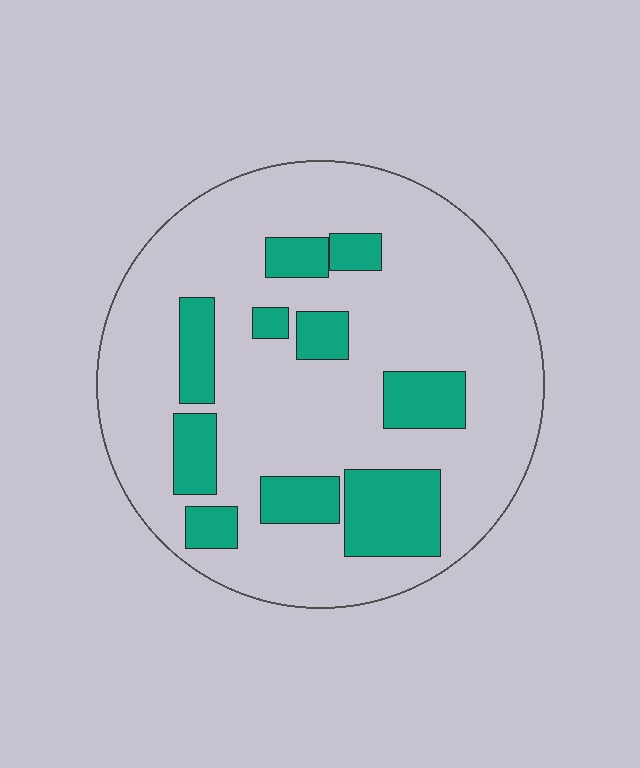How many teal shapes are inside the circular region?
10.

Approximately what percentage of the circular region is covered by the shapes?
Approximately 20%.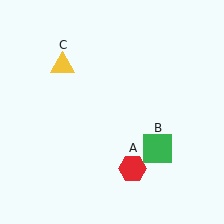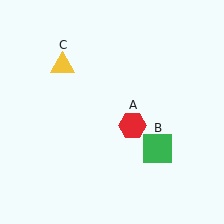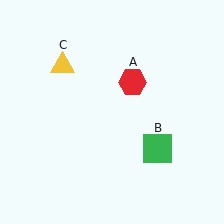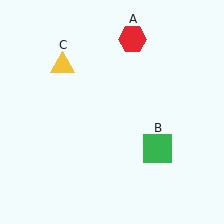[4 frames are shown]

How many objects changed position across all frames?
1 object changed position: red hexagon (object A).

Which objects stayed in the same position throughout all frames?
Green square (object B) and yellow triangle (object C) remained stationary.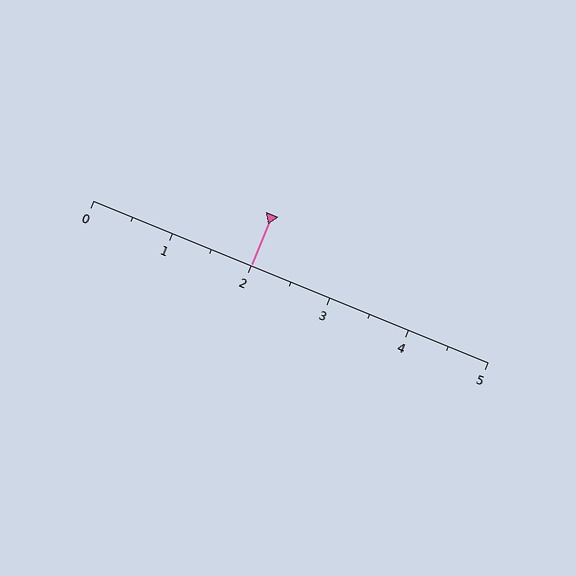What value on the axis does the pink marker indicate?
The marker indicates approximately 2.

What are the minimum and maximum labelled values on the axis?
The axis runs from 0 to 5.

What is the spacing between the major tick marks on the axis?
The major ticks are spaced 1 apart.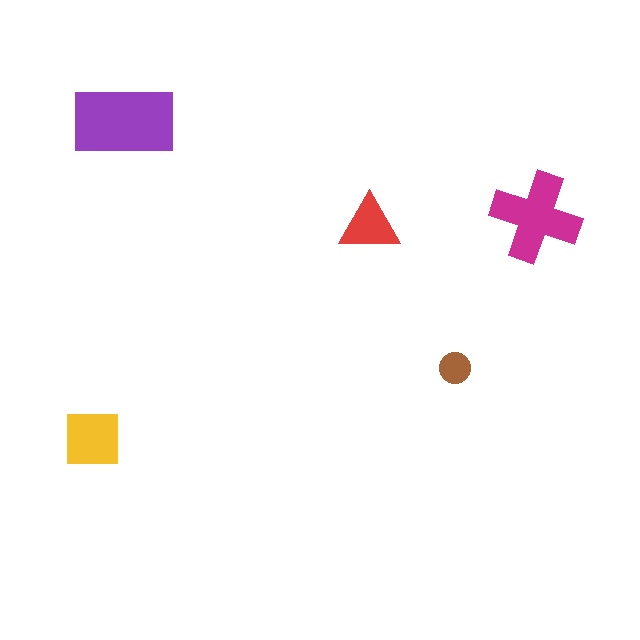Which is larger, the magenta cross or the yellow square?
The magenta cross.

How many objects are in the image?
There are 5 objects in the image.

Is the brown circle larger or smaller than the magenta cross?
Smaller.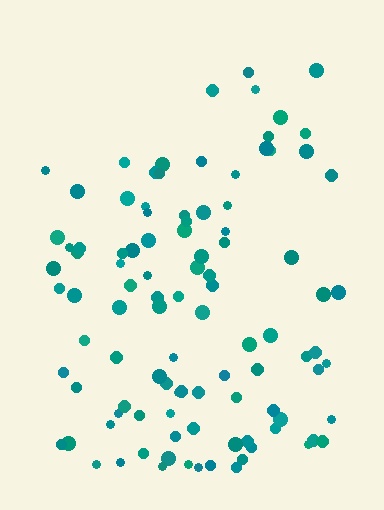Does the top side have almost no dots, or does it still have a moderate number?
Still a moderate number, just noticeably fewer than the bottom.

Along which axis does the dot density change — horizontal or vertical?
Vertical.